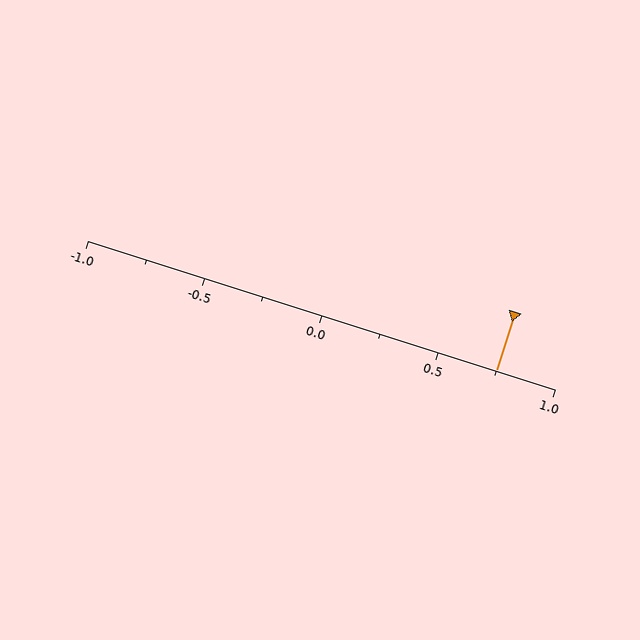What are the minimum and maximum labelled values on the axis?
The axis runs from -1.0 to 1.0.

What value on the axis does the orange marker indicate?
The marker indicates approximately 0.75.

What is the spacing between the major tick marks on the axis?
The major ticks are spaced 0.5 apart.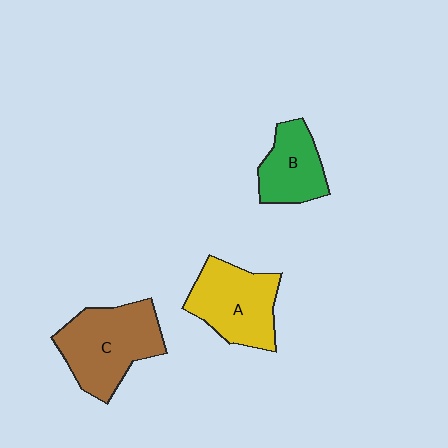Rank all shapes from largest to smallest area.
From largest to smallest: C (brown), A (yellow), B (green).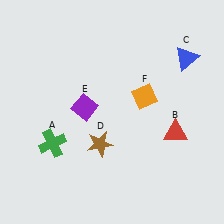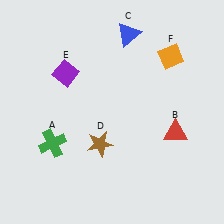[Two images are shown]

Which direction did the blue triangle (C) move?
The blue triangle (C) moved left.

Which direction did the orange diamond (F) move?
The orange diamond (F) moved up.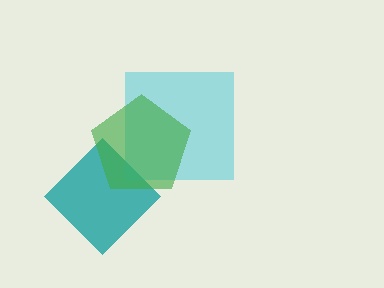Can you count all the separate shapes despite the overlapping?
Yes, there are 3 separate shapes.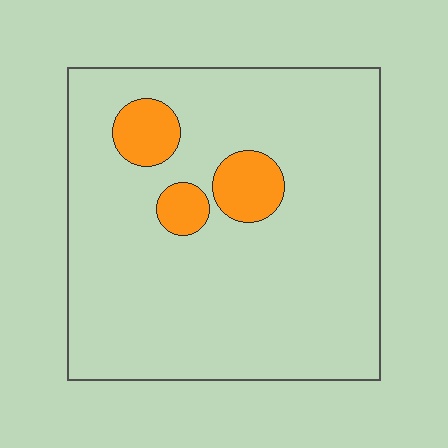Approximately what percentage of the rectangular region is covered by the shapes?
Approximately 10%.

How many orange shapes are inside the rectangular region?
3.